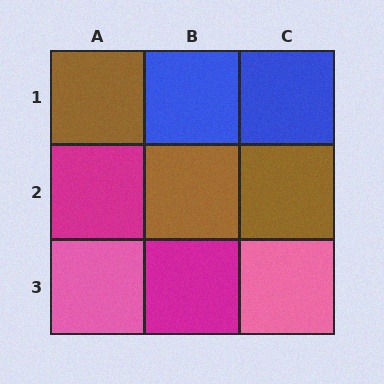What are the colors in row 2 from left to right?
Magenta, brown, brown.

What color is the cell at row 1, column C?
Blue.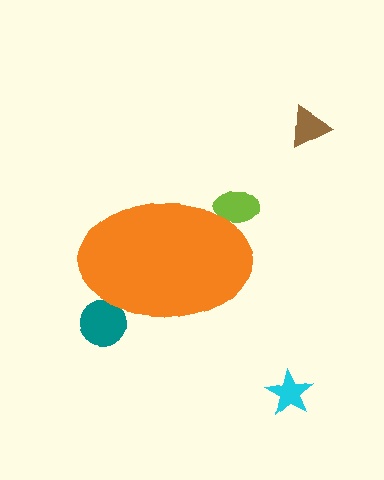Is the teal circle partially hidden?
Yes, the teal circle is partially hidden behind the orange ellipse.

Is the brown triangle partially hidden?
No, the brown triangle is fully visible.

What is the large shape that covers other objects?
An orange ellipse.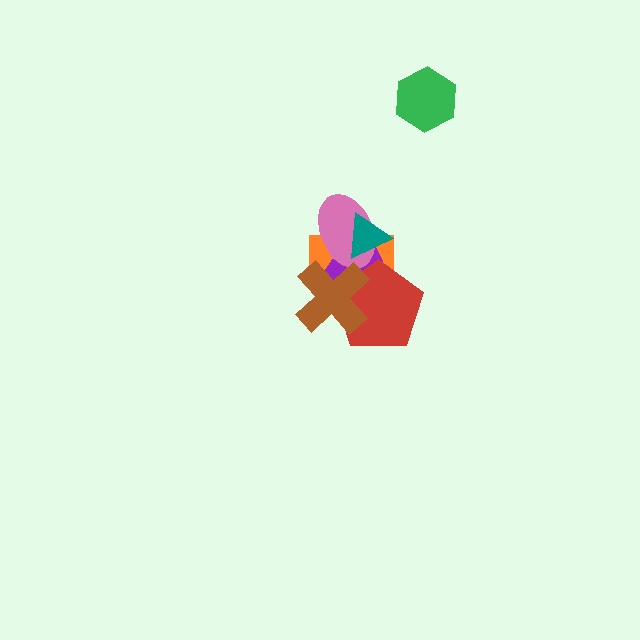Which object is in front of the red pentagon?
The brown cross is in front of the red pentagon.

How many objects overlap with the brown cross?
4 objects overlap with the brown cross.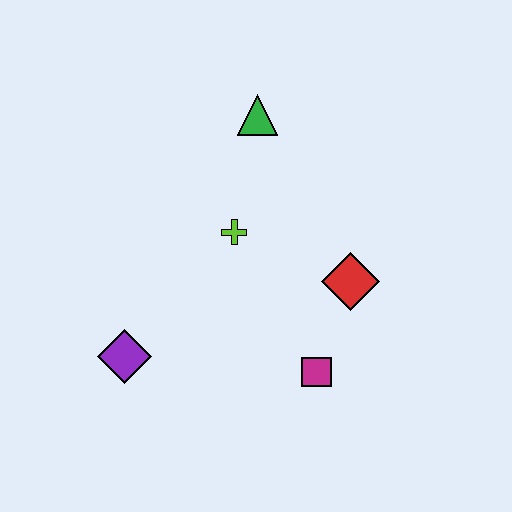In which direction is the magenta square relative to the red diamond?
The magenta square is below the red diamond.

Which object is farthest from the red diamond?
The purple diamond is farthest from the red diamond.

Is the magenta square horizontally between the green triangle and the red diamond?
Yes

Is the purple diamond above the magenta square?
Yes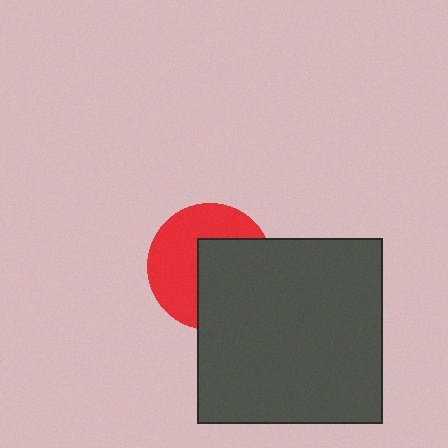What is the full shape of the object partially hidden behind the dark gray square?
The partially hidden object is a red circle.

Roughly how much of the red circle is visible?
About half of it is visible (roughly 52%).